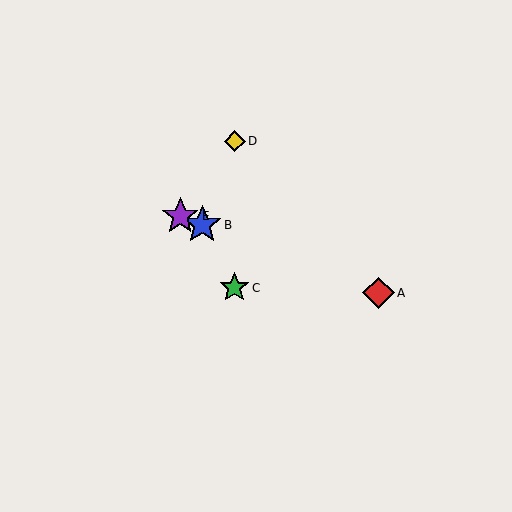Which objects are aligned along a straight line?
Objects A, B, E are aligned along a straight line.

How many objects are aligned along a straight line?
3 objects (A, B, E) are aligned along a straight line.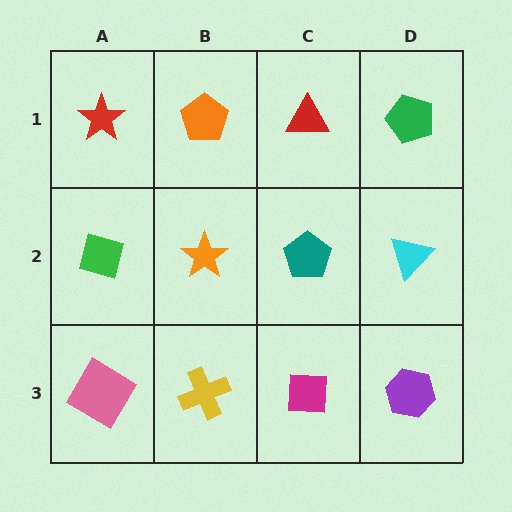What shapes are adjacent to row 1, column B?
An orange star (row 2, column B), a red star (row 1, column A), a red triangle (row 1, column C).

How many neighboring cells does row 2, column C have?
4.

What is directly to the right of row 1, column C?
A green pentagon.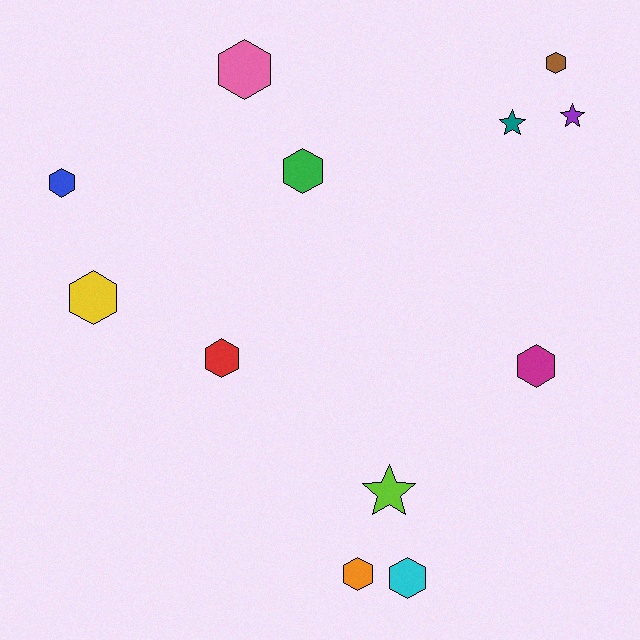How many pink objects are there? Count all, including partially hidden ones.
There is 1 pink object.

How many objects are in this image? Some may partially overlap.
There are 12 objects.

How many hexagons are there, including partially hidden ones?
There are 9 hexagons.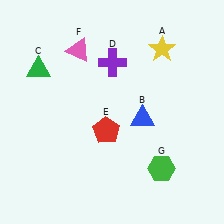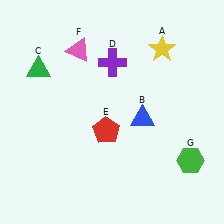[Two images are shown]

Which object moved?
The green hexagon (G) moved right.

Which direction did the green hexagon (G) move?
The green hexagon (G) moved right.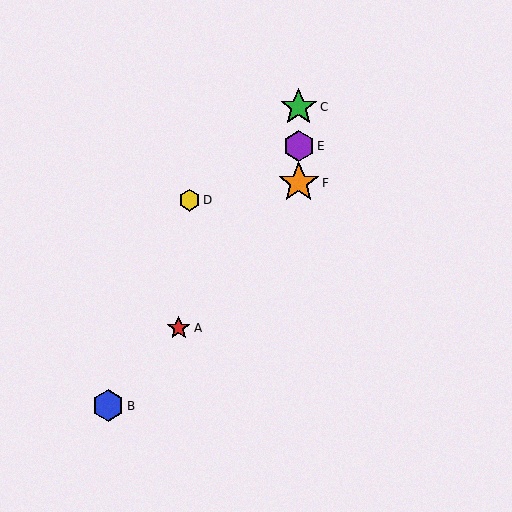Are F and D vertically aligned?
No, F is at x≈299 and D is at x≈189.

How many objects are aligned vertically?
3 objects (C, E, F) are aligned vertically.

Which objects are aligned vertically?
Objects C, E, F are aligned vertically.